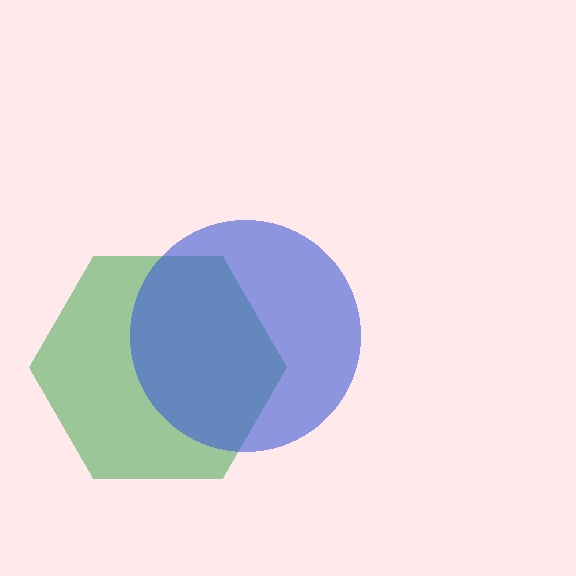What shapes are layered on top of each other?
The layered shapes are: a green hexagon, a blue circle.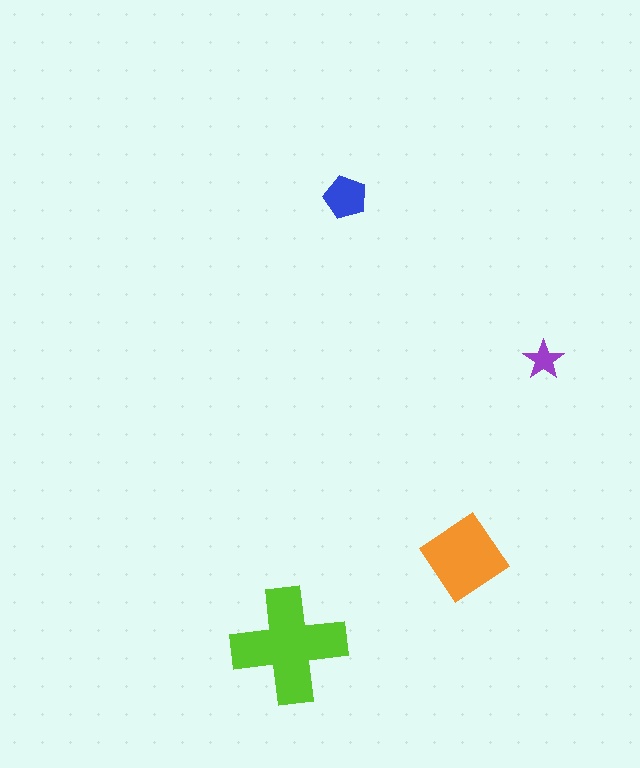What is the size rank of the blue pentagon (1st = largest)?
3rd.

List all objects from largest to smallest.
The lime cross, the orange diamond, the blue pentagon, the purple star.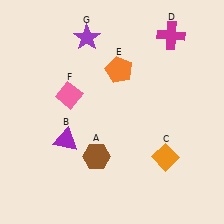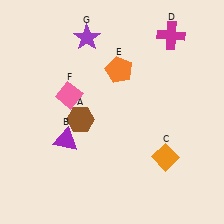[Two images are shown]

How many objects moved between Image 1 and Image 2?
1 object moved between the two images.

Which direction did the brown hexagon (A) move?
The brown hexagon (A) moved up.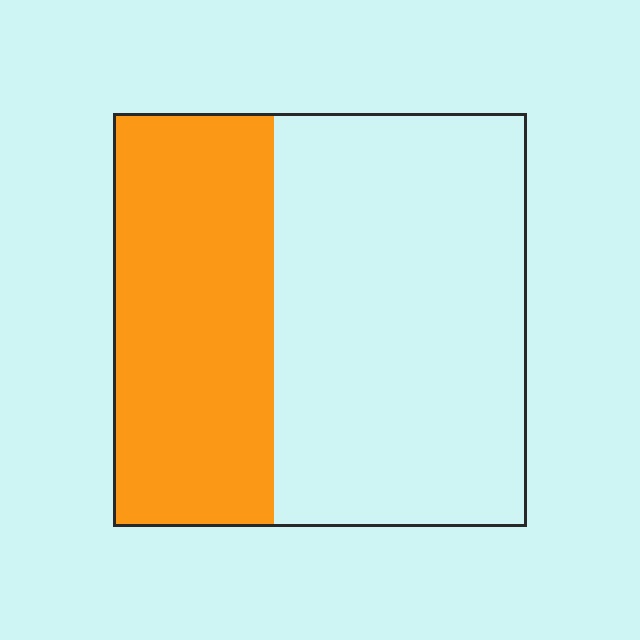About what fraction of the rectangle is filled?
About two fifths (2/5).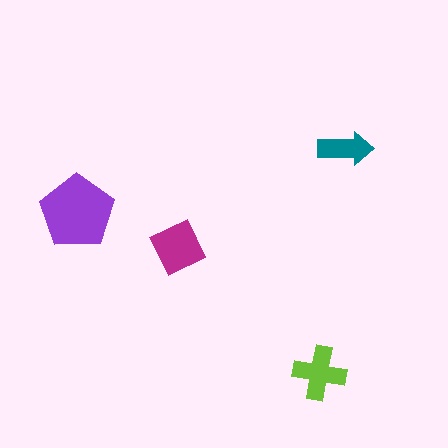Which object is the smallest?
The teal arrow.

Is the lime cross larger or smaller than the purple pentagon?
Smaller.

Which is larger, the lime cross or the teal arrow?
The lime cross.